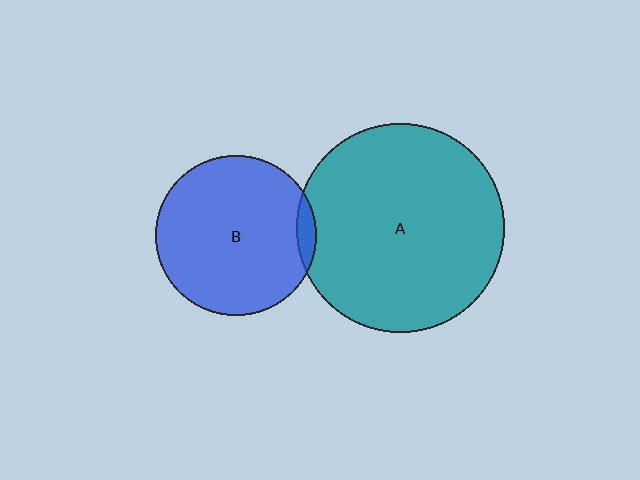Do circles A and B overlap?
Yes.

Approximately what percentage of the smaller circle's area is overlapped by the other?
Approximately 5%.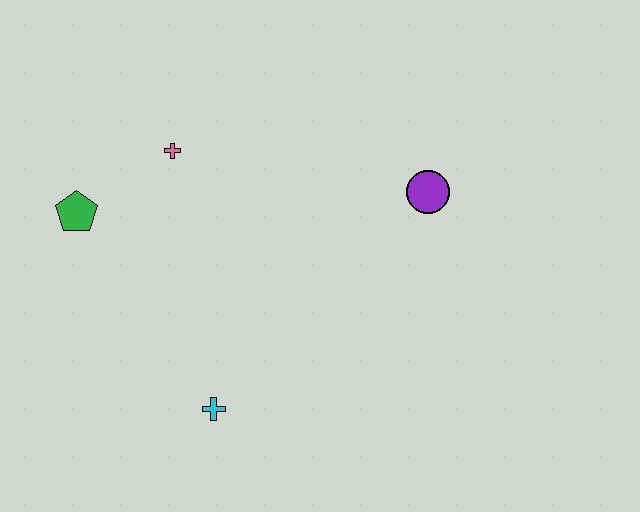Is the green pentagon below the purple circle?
Yes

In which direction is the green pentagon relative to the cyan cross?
The green pentagon is above the cyan cross.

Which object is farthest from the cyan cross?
The purple circle is farthest from the cyan cross.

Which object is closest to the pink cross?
The green pentagon is closest to the pink cross.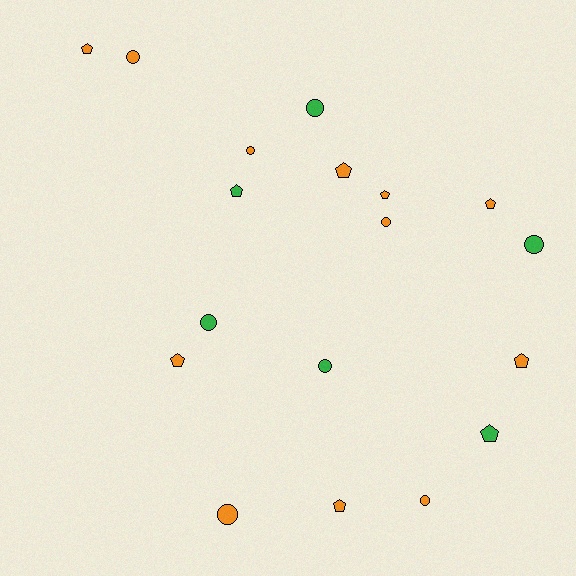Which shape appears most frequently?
Pentagon, with 9 objects.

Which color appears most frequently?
Orange, with 12 objects.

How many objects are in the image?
There are 18 objects.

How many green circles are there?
There are 4 green circles.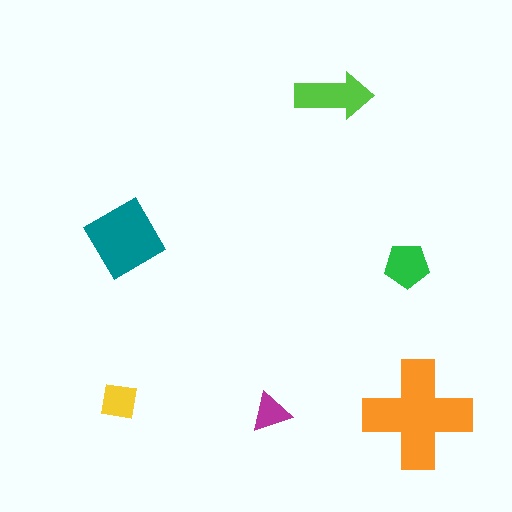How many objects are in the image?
There are 6 objects in the image.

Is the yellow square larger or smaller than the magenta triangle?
Larger.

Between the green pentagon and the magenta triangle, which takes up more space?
The green pentagon.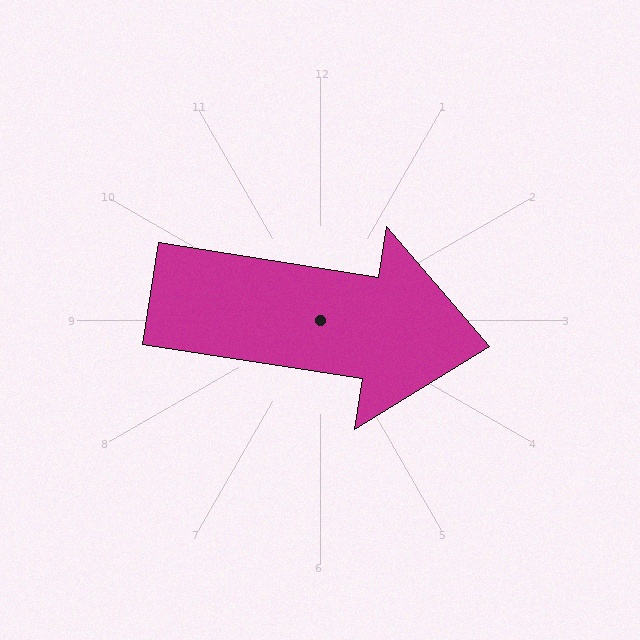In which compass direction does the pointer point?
East.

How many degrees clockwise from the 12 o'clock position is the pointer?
Approximately 99 degrees.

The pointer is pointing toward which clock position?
Roughly 3 o'clock.